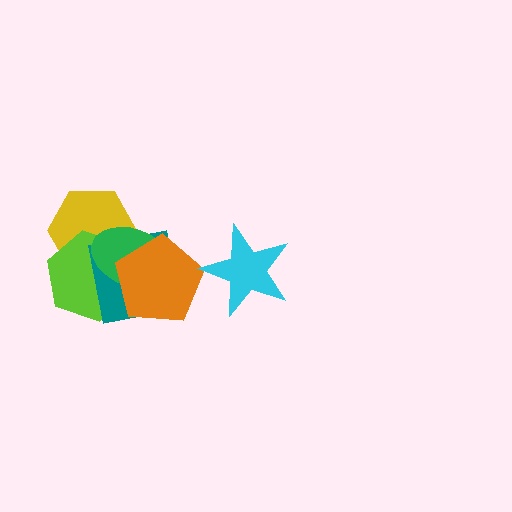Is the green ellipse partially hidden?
Yes, it is partially covered by another shape.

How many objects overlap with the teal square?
4 objects overlap with the teal square.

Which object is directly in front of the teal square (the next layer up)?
The green ellipse is directly in front of the teal square.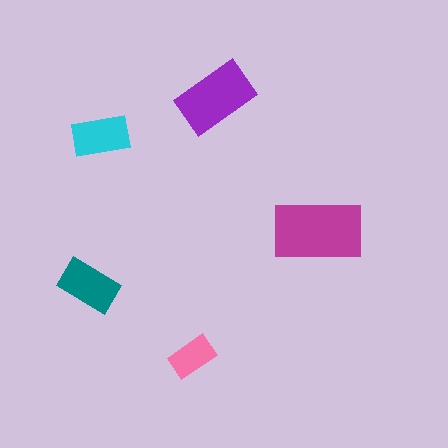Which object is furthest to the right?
The magenta rectangle is rightmost.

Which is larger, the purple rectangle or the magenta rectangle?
The magenta one.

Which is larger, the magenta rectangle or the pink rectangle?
The magenta one.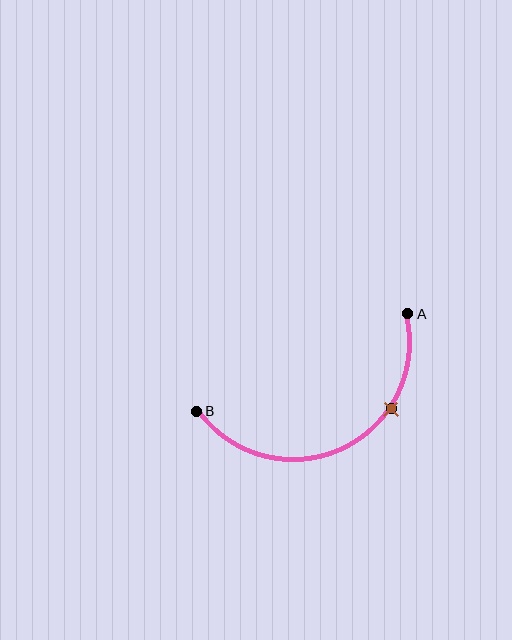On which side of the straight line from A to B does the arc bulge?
The arc bulges below the straight line connecting A and B.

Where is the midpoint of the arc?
The arc midpoint is the point on the curve farthest from the straight line joining A and B. It sits below that line.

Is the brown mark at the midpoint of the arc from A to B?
No. The brown mark lies on the arc but is closer to endpoint A. The arc midpoint would be at the point on the curve equidistant along the arc from both A and B.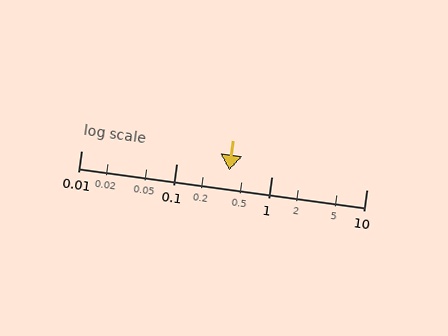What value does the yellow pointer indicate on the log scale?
The pointer indicates approximately 0.36.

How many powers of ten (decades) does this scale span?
The scale spans 3 decades, from 0.01 to 10.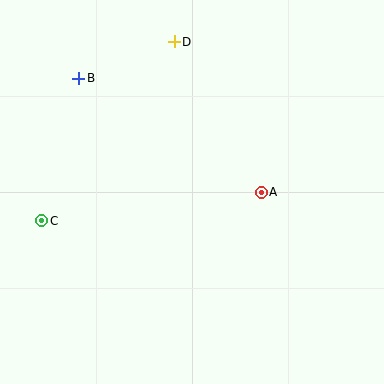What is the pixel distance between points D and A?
The distance between D and A is 174 pixels.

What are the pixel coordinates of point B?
Point B is at (79, 78).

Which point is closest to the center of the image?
Point A at (261, 192) is closest to the center.